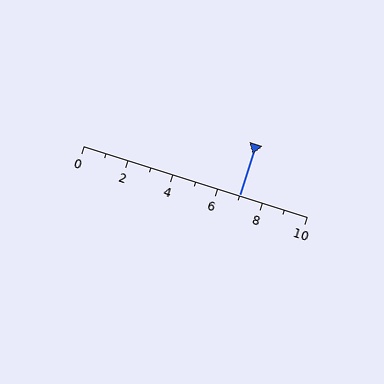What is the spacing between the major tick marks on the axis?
The major ticks are spaced 2 apart.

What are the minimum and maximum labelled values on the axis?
The axis runs from 0 to 10.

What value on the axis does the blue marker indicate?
The marker indicates approximately 7.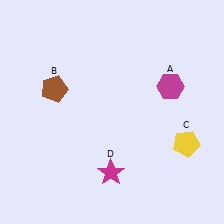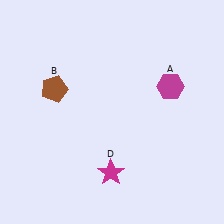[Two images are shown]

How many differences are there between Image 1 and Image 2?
There is 1 difference between the two images.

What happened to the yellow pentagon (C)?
The yellow pentagon (C) was removed in Image 2. It was in the bottom-right area of Image 1.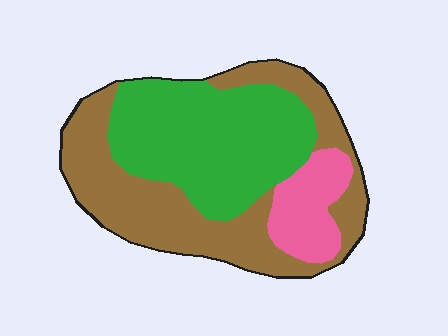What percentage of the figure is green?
Green takes up about two fifths (2/5) of the figure.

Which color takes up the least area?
Pink, at roughly 15%.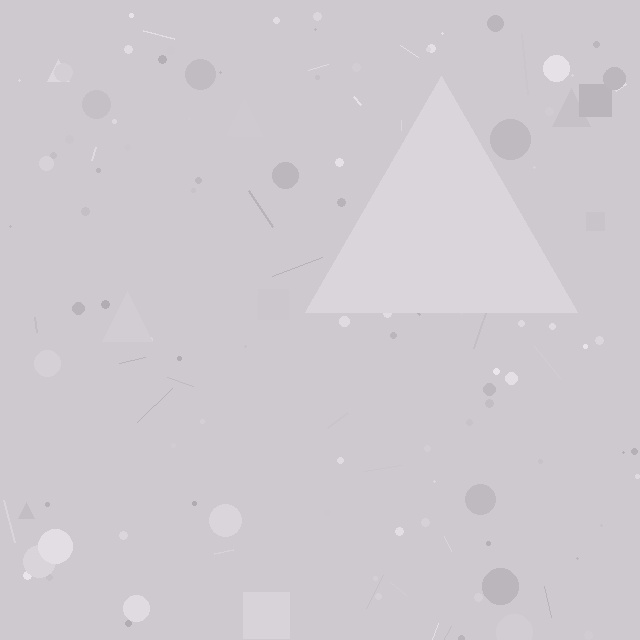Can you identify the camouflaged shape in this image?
The camouflaged shape is a triangle.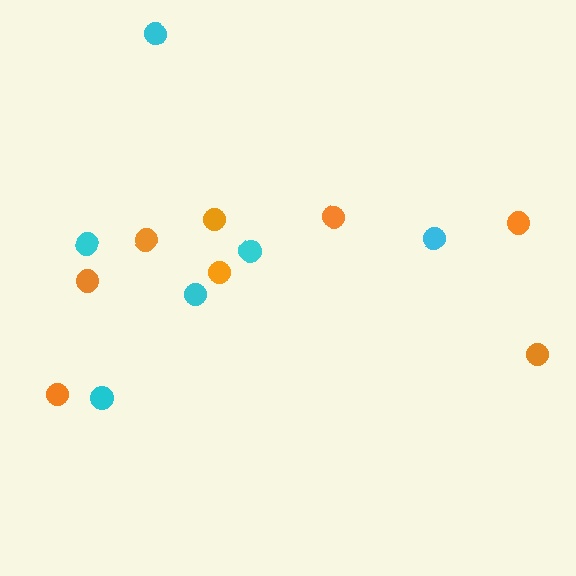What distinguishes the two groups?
There are 2 groups: one group of cyan circles (6) and one group of orange circles (8).